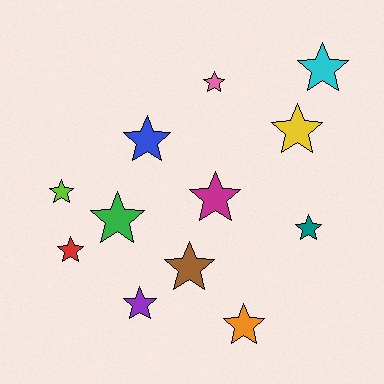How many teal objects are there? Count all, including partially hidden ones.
There is 1 teal object.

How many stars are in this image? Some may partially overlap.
There are 12 stars.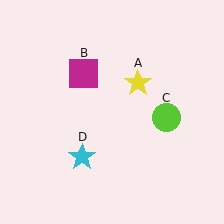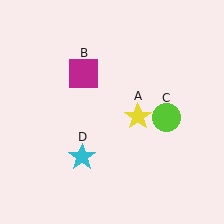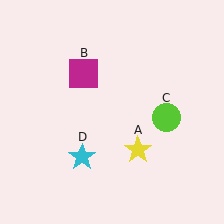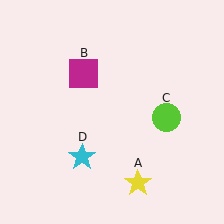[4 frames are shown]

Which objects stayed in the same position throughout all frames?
Magenta square (object B) and lime circle (object C) and cyan star (object D) remained stationary.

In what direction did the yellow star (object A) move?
The yellow star (object A) moved down.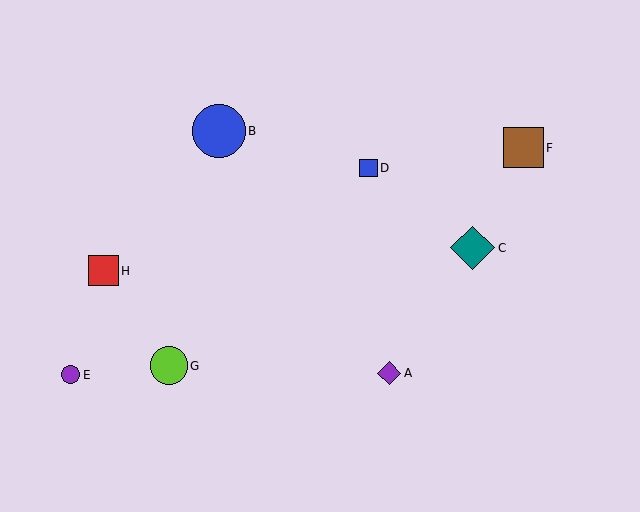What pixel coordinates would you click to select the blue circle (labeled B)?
Click at (219, 131) to select the blue circle B.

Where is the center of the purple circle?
The center of the purple circle is at (71, 375).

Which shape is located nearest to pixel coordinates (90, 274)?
The red square (labeled H) at (103, 271) is nearest to that location.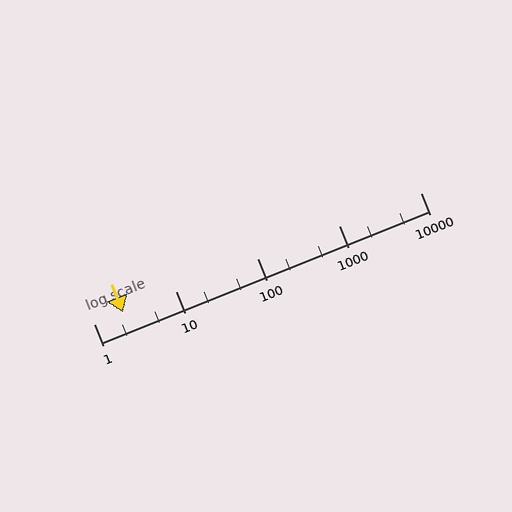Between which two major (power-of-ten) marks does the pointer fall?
The pointer is between 1 and 10.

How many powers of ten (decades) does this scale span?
The scale spans 4 decades, from 1 to 10000.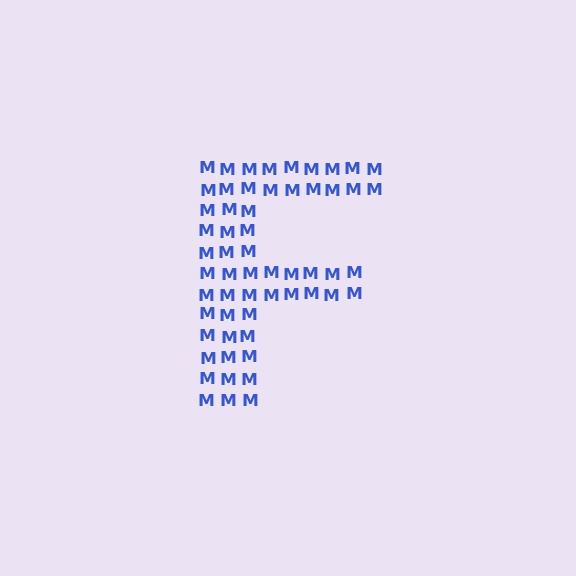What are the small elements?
The small elements are letter M's.